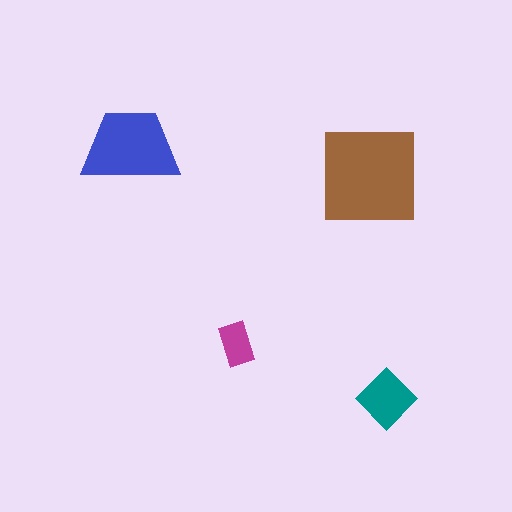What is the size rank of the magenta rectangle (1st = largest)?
4th.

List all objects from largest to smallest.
The brown square, the blue trapezoid, the teal diamond, the magenta rectangle.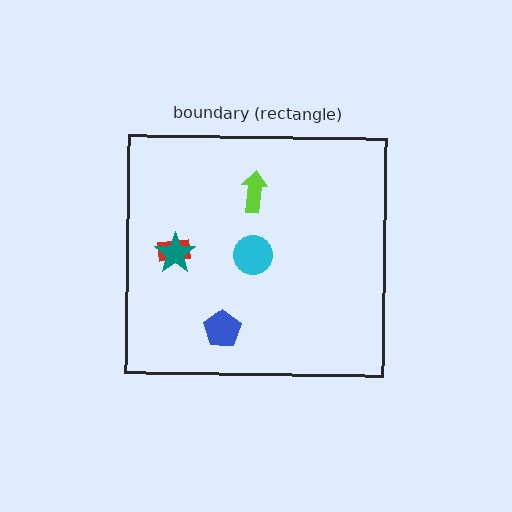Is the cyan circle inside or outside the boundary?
Inside.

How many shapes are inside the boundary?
5 inside, 0 outside.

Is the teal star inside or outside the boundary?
Inside.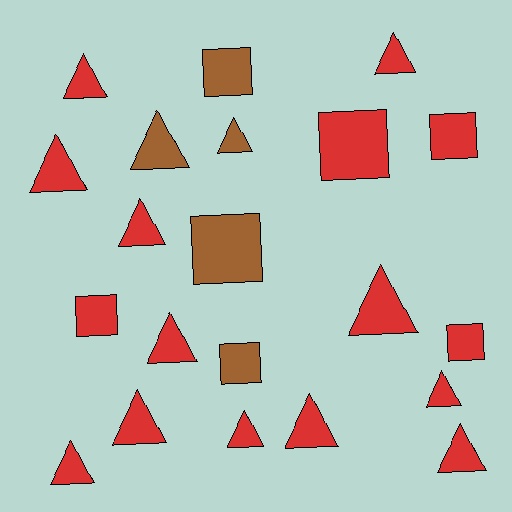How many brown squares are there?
There are 3 brown squares.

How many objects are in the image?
There are 21 objects.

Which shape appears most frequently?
Triangle, with 14 objects.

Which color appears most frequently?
Red, with 16 objects.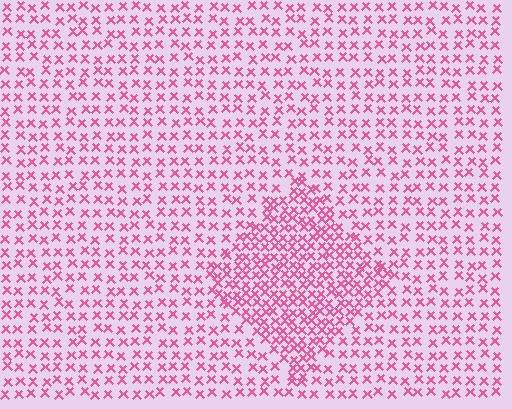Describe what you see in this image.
The image contains small pink elements arranged at two different densities. A diamond-shaped region is visible where the elements are more densely packed than the surrounding area.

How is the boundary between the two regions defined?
The boundary is defined by a change in element density (approximately 1.9x ratio). All elements are the same color, size, and shape.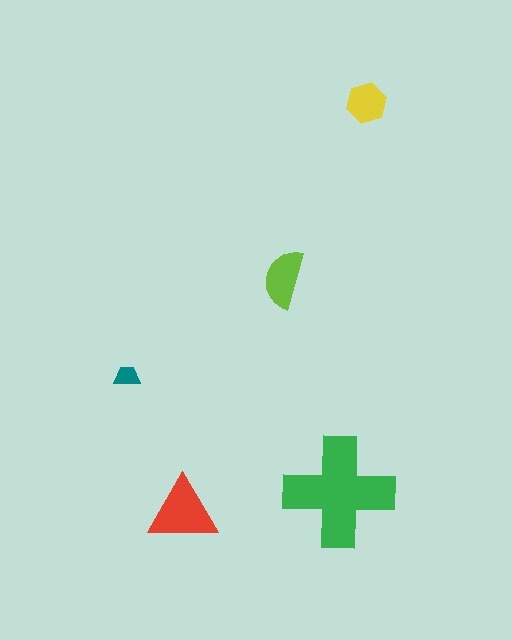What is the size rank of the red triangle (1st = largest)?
2nd.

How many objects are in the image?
There are 5 objects in the image.